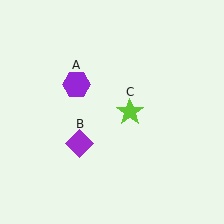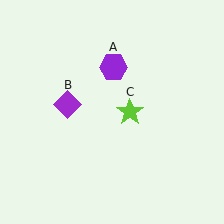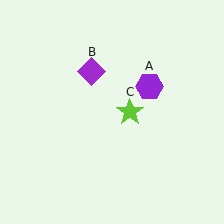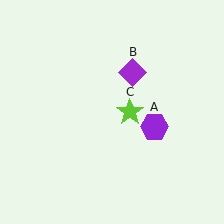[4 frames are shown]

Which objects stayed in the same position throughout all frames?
Lime star (object C) remained stationary.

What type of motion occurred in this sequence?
The purple hexagon (object A), purple diamond (object B) rotated clockwise around the center of the scene.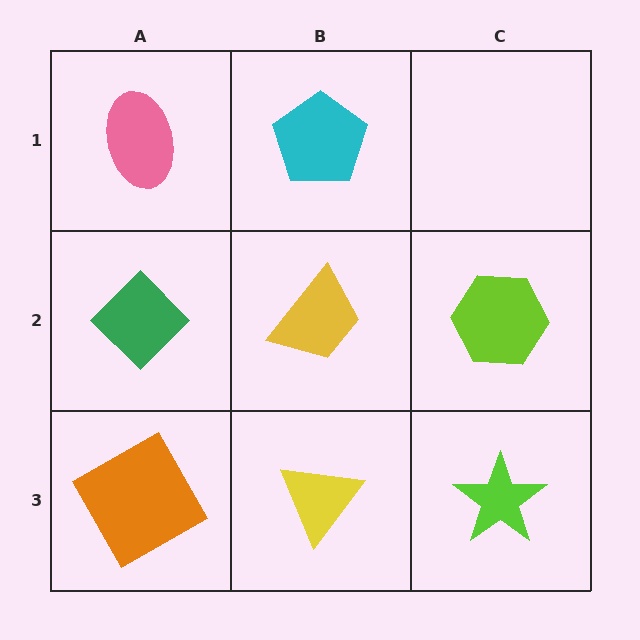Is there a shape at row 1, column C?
No, that cell is empty.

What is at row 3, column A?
An orange square.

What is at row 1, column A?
A pink ellipse.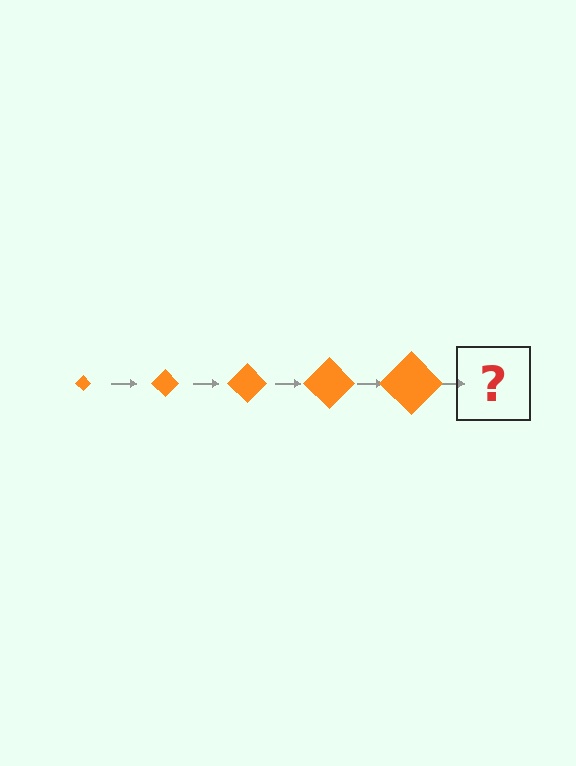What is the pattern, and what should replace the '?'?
The pattern is that the diamond gets progressively larger each step. The '?' should be an orange diamond, larger than the previous one.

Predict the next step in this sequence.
The next step is an orange diamond, larger than the previous one.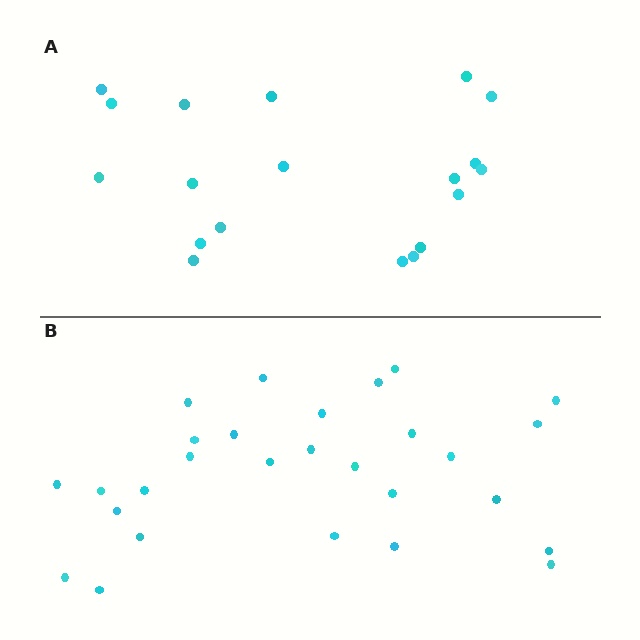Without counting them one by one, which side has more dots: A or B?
Region B (the bottom region) has more dots.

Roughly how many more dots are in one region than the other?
Region B has roughly 8 or so more dots than region A.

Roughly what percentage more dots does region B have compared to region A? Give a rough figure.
About 45% more.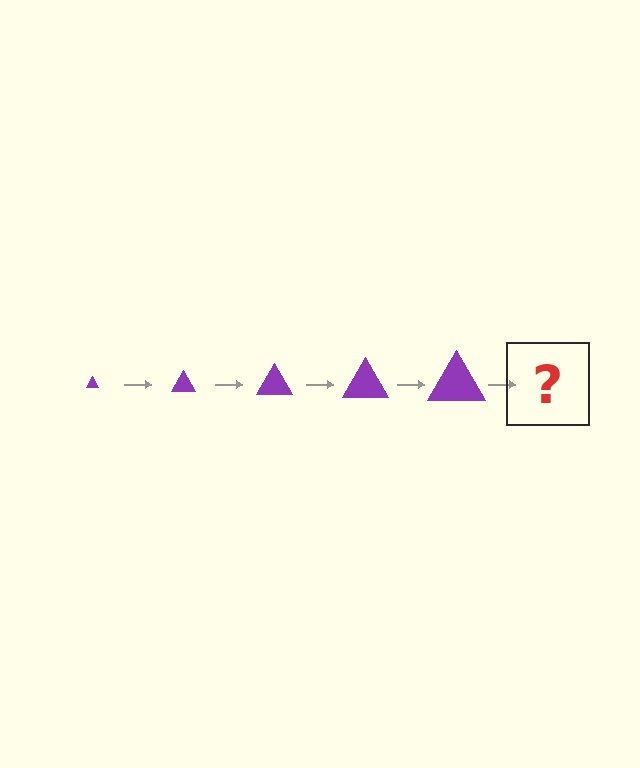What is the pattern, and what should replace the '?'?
The pattern is that the triangle gets progressively larger each step. The '?' should be a purple triangle, larger than the previous one.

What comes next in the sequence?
The next element should be a purple triangle, larger than the previous one.